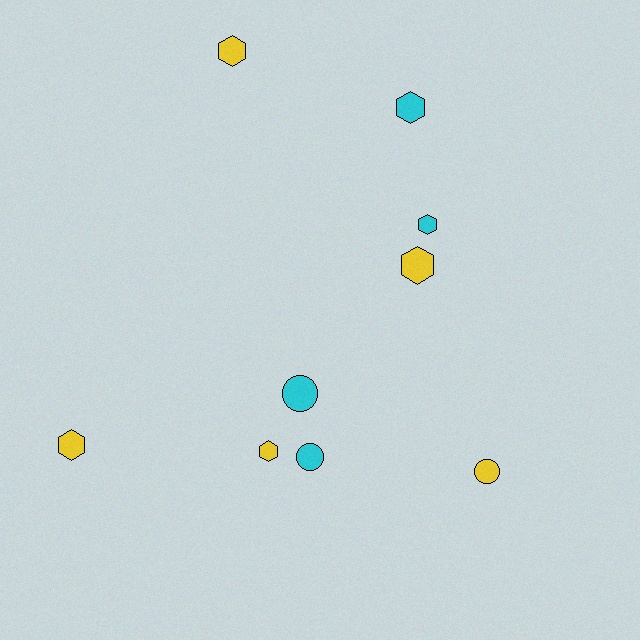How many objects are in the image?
There are 9 objects.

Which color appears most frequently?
Yellow, with 5 objects.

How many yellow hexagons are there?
There are 4 yellow hexagons.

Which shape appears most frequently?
Hexagon, with 6 objects.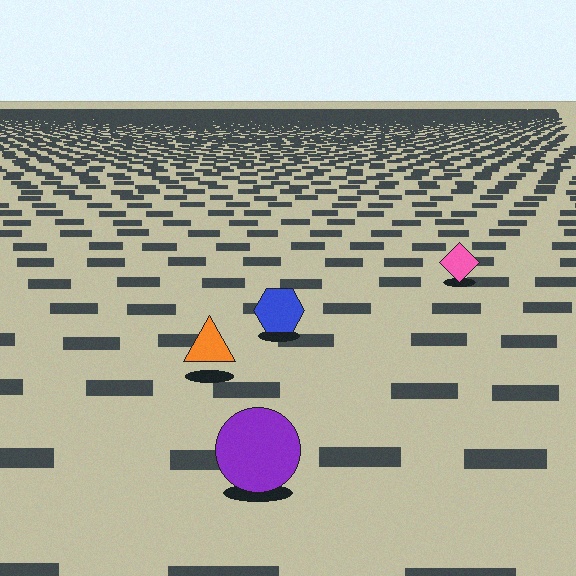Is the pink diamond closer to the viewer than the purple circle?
No. The purple circle is closer — you can tell from the texture gradient: the ground texture is coarser near it.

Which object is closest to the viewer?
The purple circle is closest. The texture marks near it are larger and more spread out.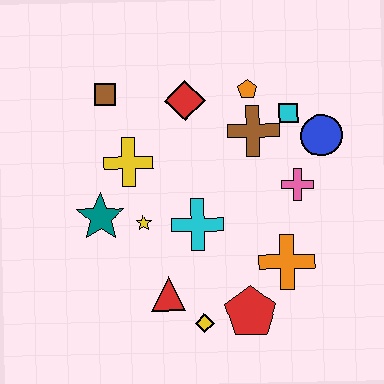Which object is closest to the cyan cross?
The yellow star is closest to the cyan cross.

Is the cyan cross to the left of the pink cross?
Yes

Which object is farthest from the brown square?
The red pentagon is farthest from the brown square.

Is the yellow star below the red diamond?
Yes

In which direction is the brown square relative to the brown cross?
The brown square is to the left of the brown cross.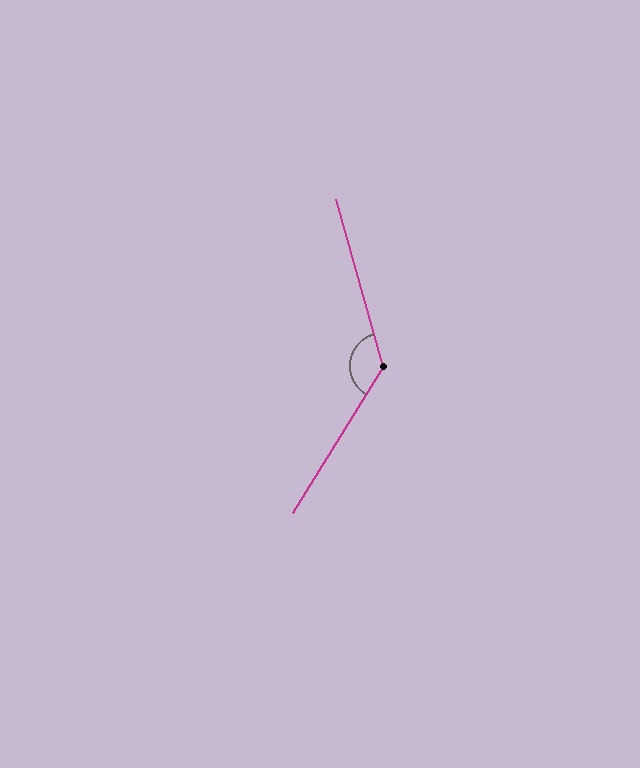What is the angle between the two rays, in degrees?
Approximately 133 degrees.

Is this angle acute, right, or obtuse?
It is obtuse.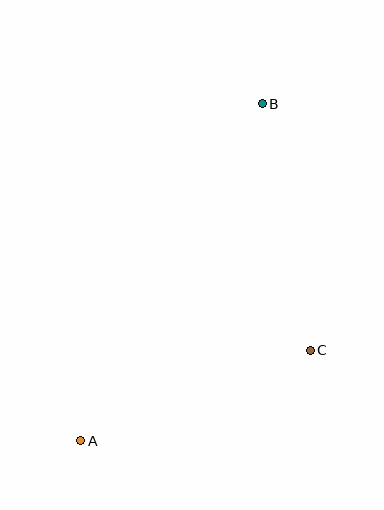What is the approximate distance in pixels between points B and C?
The distance between B and C is approximately 251 pixels.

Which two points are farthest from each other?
Points A and B are farthest from each other.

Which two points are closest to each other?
Points A and C are closest to each other.